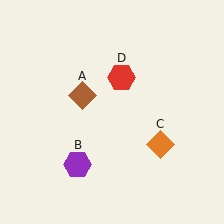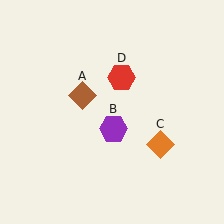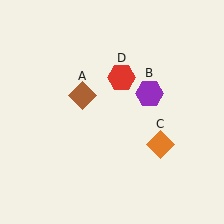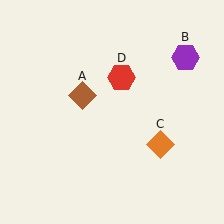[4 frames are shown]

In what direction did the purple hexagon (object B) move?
The purple hexagon (object B) moved up and to the right.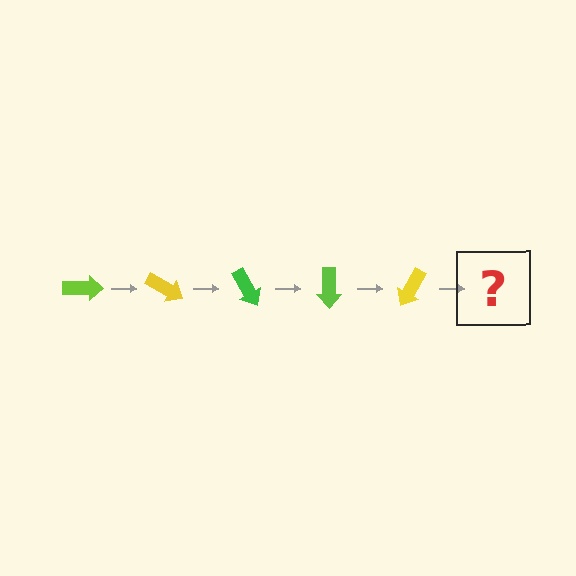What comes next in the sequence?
The next element should be a green arrow, rotated 150 degrees from the start.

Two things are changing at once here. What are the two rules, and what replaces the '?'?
The two rules are that it rotates 30 degrees each step and the color cycles through lime, yellow, and green. The '?' should be a green arrow, rotated 150 degrees from the start.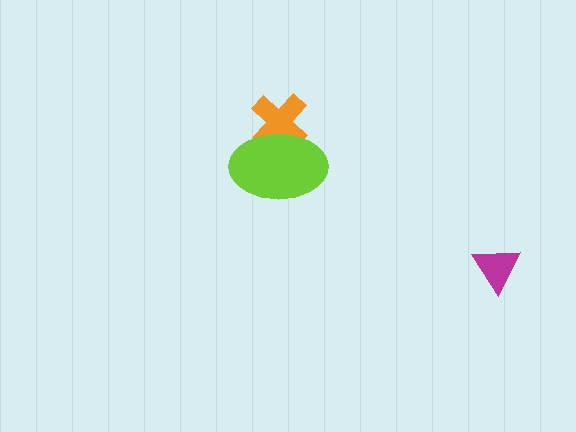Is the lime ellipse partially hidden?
No, no other shape covers it.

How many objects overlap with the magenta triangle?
0 objects overlap with the magenta triangle.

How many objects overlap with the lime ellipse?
1 object overlaps with the lime ellipse.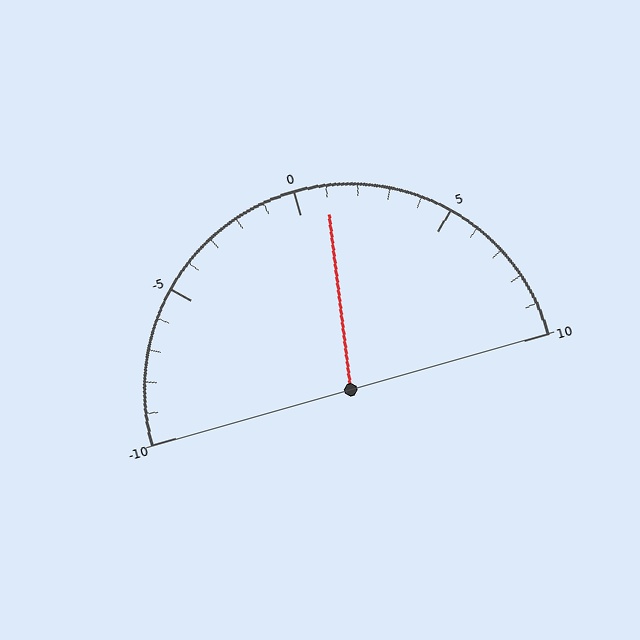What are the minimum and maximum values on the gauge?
The gauge ranges from -10 to 10.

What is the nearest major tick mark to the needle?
The nearest major tick mark is 0.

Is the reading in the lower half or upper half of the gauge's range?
The reading is in the upper half of the range (-10 to 10).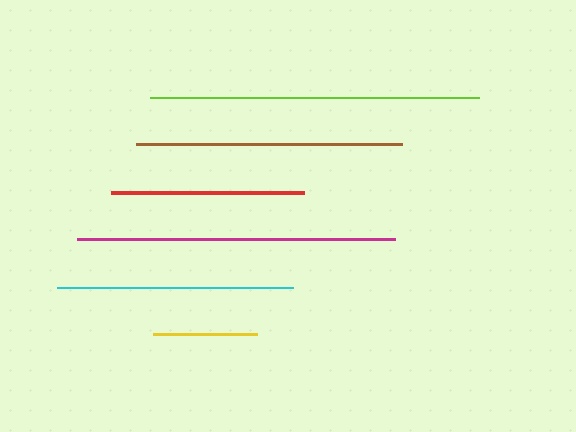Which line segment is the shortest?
The yellow line is the shortest at approximately 103 pixels.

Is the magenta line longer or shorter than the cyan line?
The magenta line is longer than the cyan line.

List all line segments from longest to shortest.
From longest to shortest: lime, magenta, brown, cyan, red, yellow.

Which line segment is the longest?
The lime line is the longest at approximately 329 pixels.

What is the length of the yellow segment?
The yellow segment is approximately 103 pixels long.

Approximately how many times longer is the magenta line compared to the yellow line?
The magenta line is approximately 3.1 times the length of the yellow line.